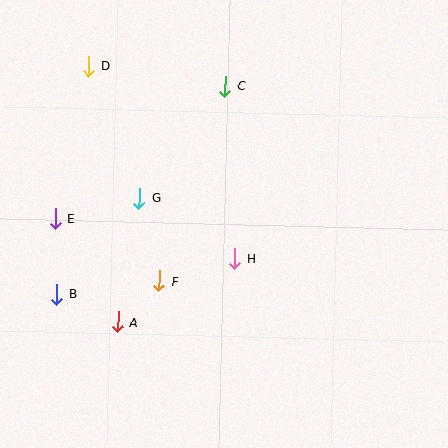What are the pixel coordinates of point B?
Point B is at (57, 294).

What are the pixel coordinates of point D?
Point D is at (89, 66).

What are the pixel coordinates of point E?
Point E is at (55, 219).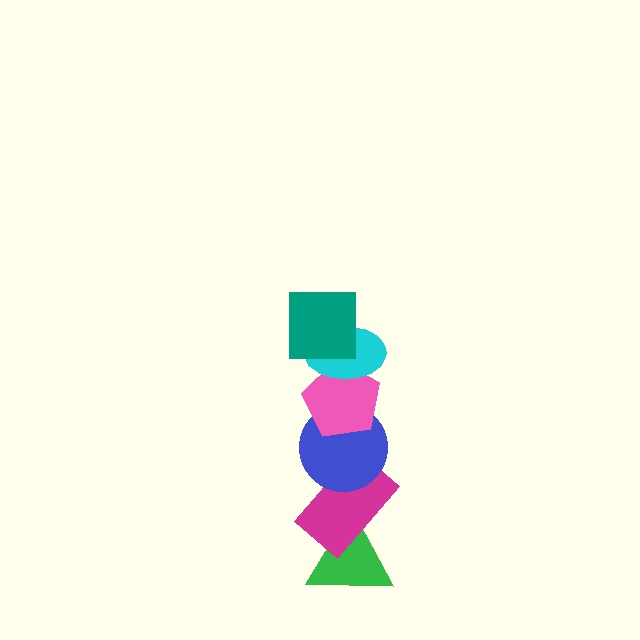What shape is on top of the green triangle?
The magenta rectangle is on top of the green triangle.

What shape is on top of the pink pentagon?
The cyan ellipse is on top of the pink pentagon.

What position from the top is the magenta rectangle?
The magenta rectangle is 5th from the top.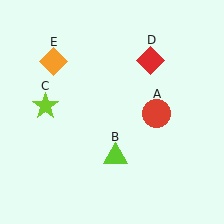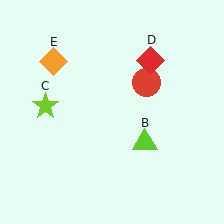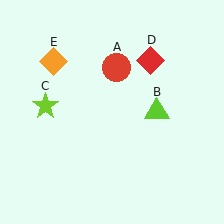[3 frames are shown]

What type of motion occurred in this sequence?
The red circle (object A), lime triangle (object B) rotated counterclockwise around the center of the scene.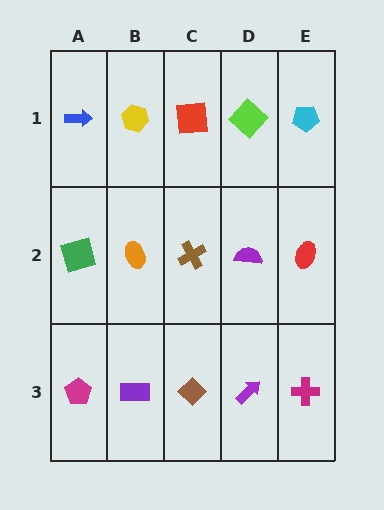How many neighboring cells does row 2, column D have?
4.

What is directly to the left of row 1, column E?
A lime diamond.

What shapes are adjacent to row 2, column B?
A yellow hexagon (row 1, column B), a purple rectangle (row 3, column B), a green square (row 2, column A), a brown cross (row 2, column C).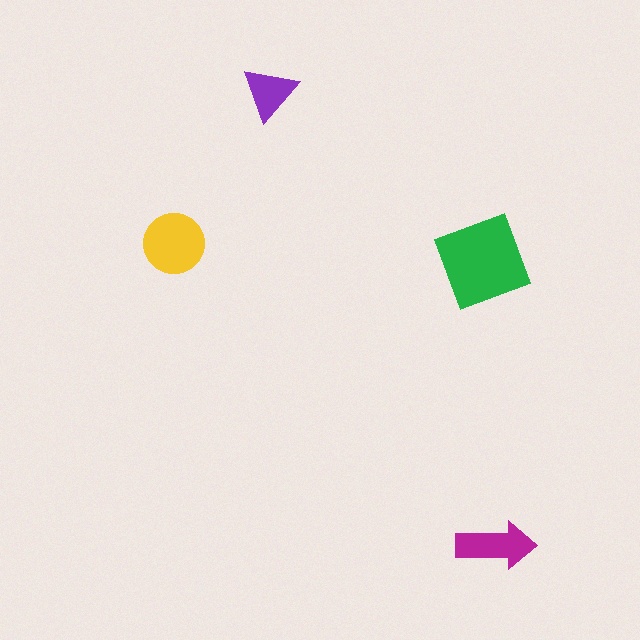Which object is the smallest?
The purple triangle.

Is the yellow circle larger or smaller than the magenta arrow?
Larger.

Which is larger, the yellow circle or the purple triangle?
The yellow circle.